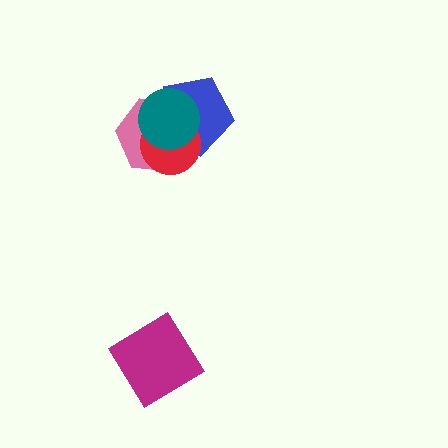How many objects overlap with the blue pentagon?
3 objects overlap with the blue pentagon.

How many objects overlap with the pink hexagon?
3 objects overlap with the pink hexagon.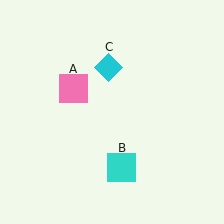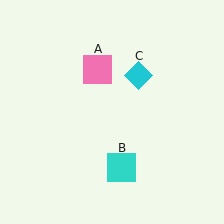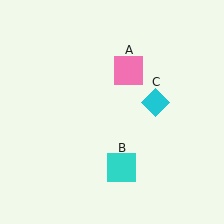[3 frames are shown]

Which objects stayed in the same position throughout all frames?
Cyan square (object B) remained stationary.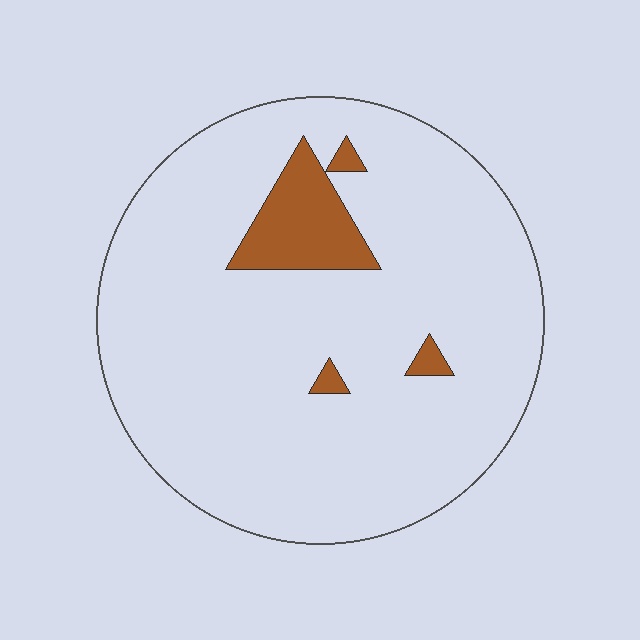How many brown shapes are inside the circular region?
4.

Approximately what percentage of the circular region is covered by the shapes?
Approximately 10%.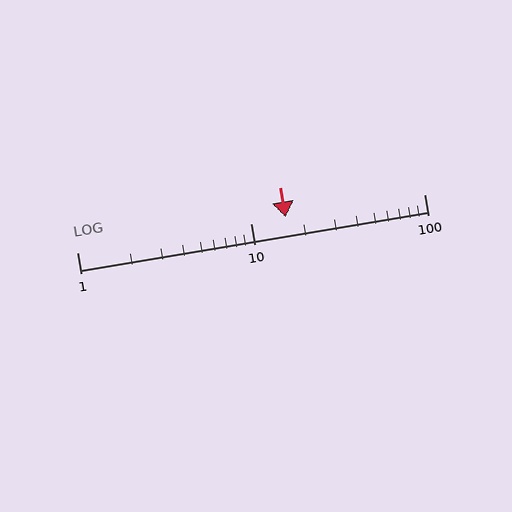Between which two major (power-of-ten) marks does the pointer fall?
The pointer is between 10 and 100.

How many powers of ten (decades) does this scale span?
The scale spans 2 decades, from 1 to 100.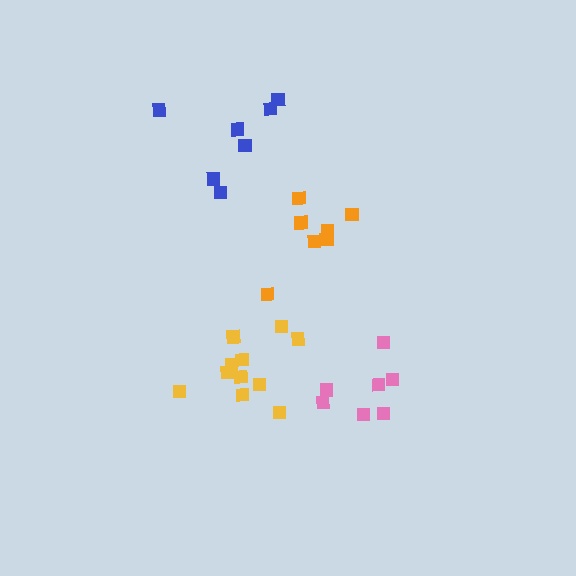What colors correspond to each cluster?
The clusters are colored: yellow, blue, pink, orange.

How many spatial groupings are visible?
There are 4 spatial groupings.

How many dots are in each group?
Group 1: 11 dots, Group 2: 7 dots, Group 3: 7 dots, Group 4: 7 dots (32 total).